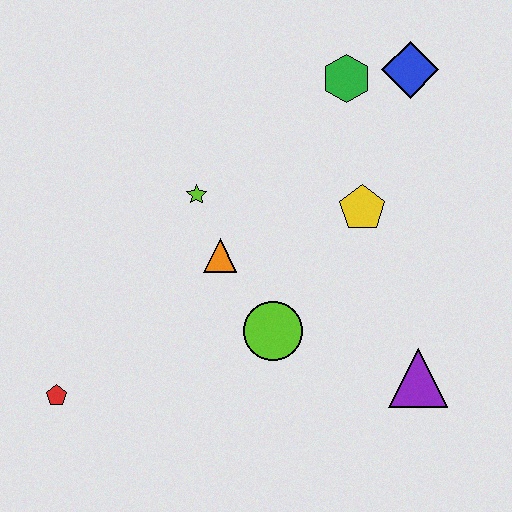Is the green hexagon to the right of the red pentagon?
Yes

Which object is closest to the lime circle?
The orange triangle is closest to the lime circle.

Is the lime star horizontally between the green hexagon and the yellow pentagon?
No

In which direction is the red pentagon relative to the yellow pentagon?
The red pentagon is to the left of the yellow pentagon.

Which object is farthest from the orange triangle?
The blue diamond is farthest from the orange triangle.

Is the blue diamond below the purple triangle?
No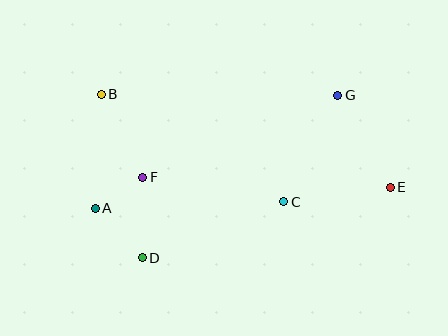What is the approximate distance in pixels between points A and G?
The distance between A and G is approximately 267 pixels.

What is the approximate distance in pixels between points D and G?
The distance between D and G is approximately 254 pixels.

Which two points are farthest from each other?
Points B and E are farthest from each other.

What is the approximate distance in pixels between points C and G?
The distance between C and G is approximately 119 pixels.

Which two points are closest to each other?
Points A and F are closest to each other.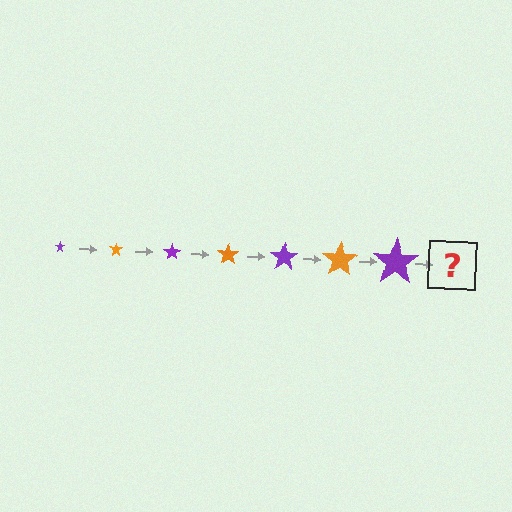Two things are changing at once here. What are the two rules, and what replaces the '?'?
The two rules are that the star grows larger each step and the color cycles through purple and orange. The '?' should be an orange star, larger than the previous one.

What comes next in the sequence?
The next element should be an orange star, larger than the previous one.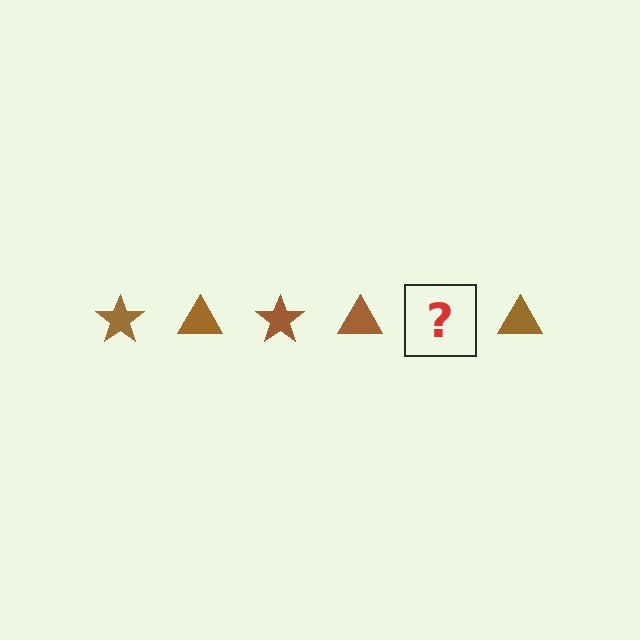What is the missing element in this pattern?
The missing element is a brown star.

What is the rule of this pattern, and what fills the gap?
The rule is that the pattern cycles through star, triangle shapes in brown. The gap should be filled with a brown star.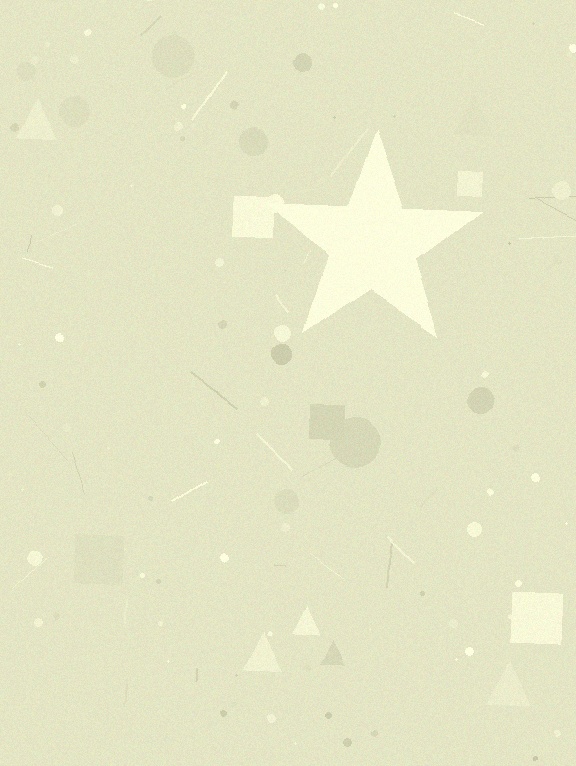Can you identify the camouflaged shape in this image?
The camouflaged shape is a star.